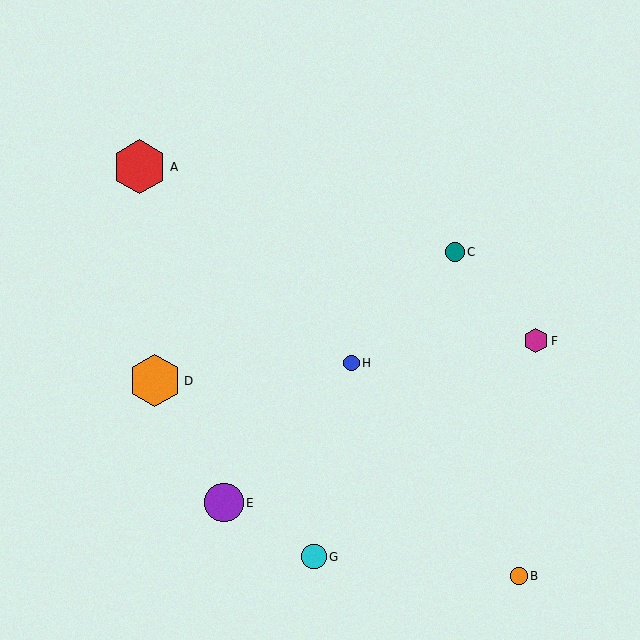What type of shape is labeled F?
Shape F is a magenta hexagon.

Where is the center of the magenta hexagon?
The center of the magenta hexagon is at (536, 341).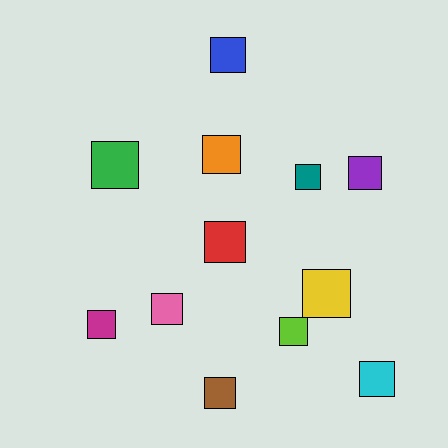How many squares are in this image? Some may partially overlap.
There are 12 squares.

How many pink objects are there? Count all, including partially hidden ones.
There is 1 pink object.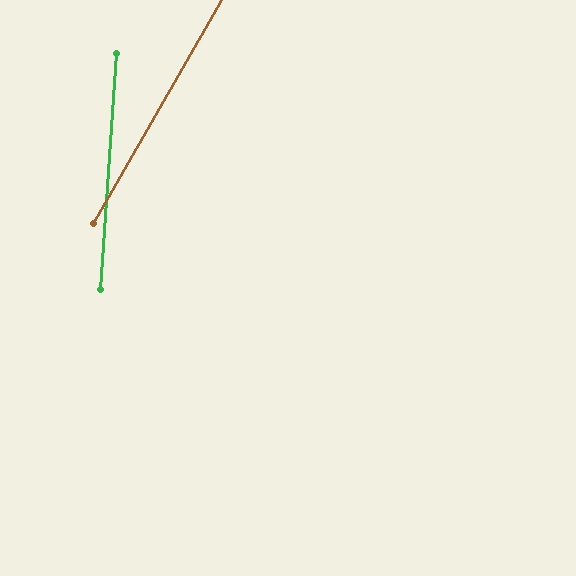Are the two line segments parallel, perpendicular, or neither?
Neither parallel nor perpendicular — they differ by about 26°.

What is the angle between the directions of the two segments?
Approximately 26 degrees.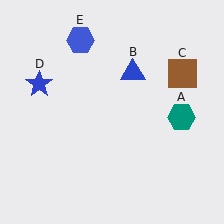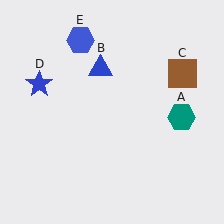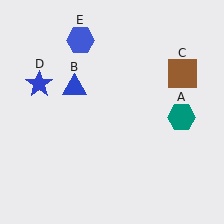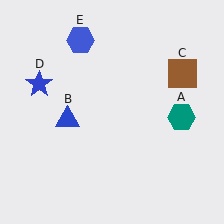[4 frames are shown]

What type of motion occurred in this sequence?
The blue triangle (object B) rotated counterclockwise around the center of the scene.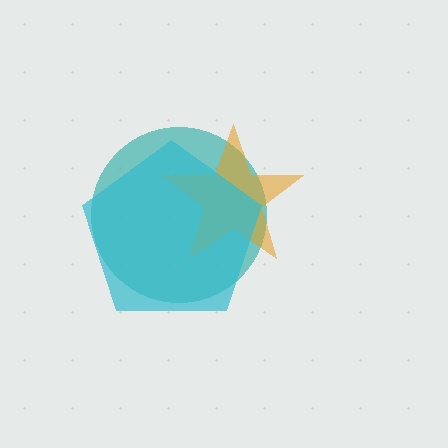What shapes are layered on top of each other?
The layered shapes are: a teal circle, an orange star, a cyan pentagon.